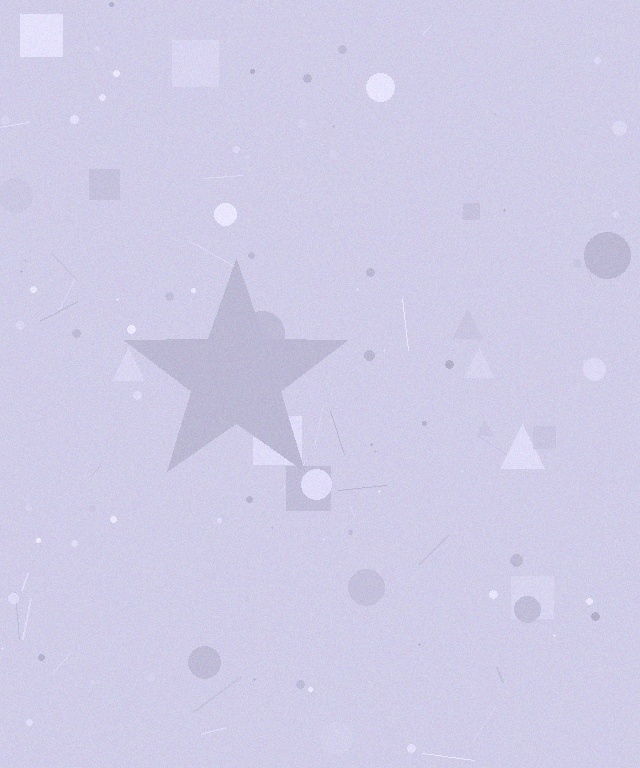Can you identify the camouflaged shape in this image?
The camouflaged shape is a star.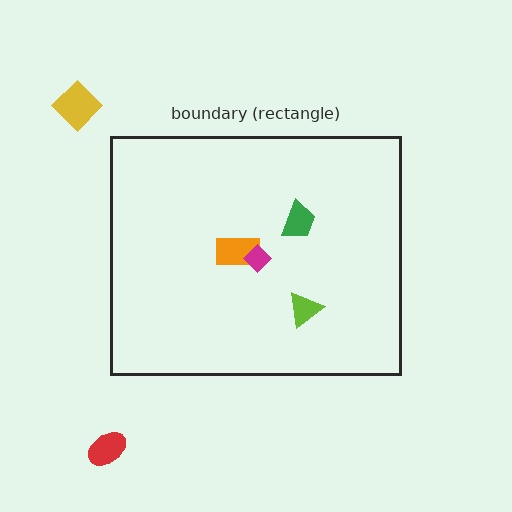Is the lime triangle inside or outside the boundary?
Inside.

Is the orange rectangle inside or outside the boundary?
Inside.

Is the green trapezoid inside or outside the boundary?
Inside.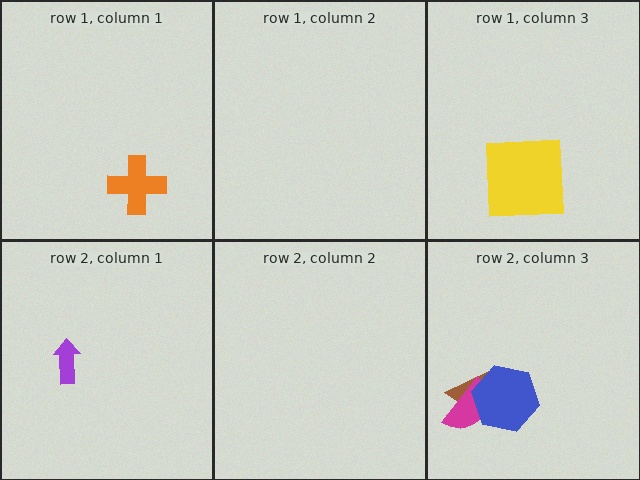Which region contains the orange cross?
The row 1, column 1 region.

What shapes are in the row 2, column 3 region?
The brown triangle, the magenta semicircle, the blue hexagon.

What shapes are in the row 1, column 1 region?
The orange cross.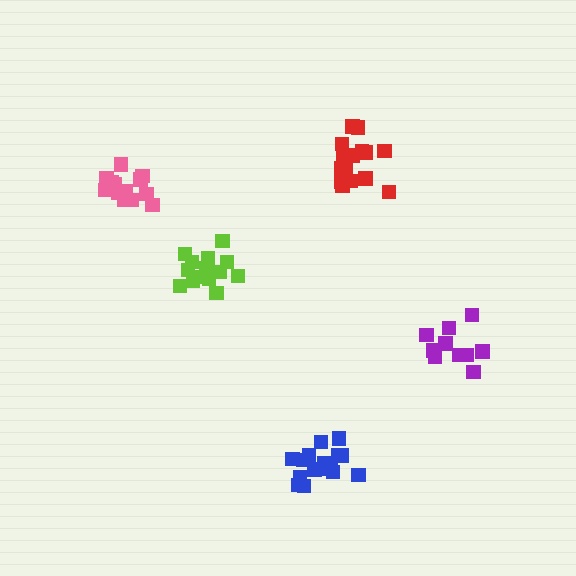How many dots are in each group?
Group 1: 16 dots, Group 2: 16 dots, Group 3: 16 dots, Group 4: 10 dots, Group 5: 13 dots (71 total).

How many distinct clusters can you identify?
There are 5 distinct clusters.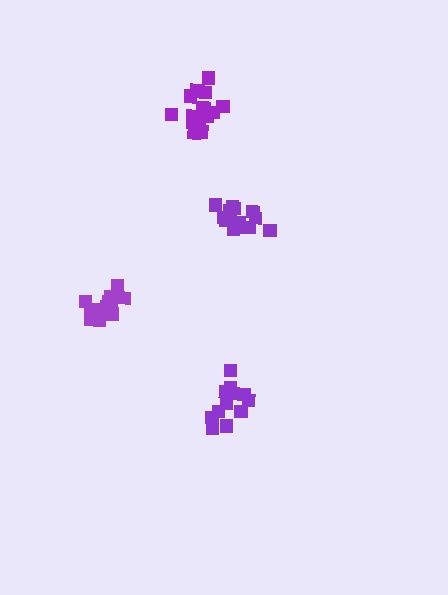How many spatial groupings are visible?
There are 4 spatial groupings.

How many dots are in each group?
Group 1: 13 dots, Group 2: 14 dots, Group 3: 16 dots, Group 4: 18 dots (61 total).